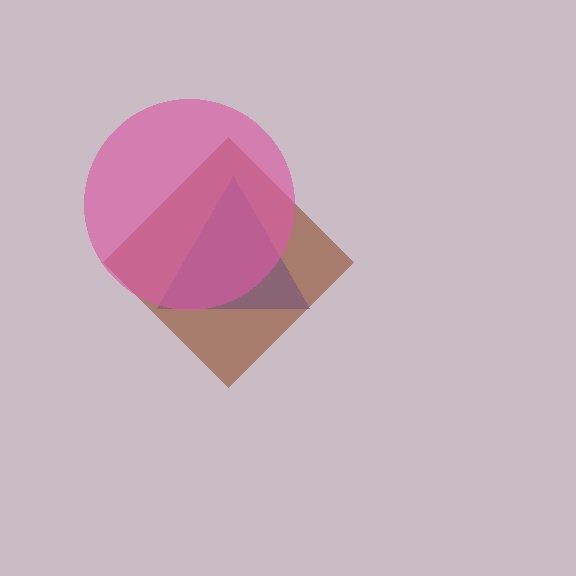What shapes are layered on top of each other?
The layered shapes are: a blue triangle, a brown diamond, a pink circle.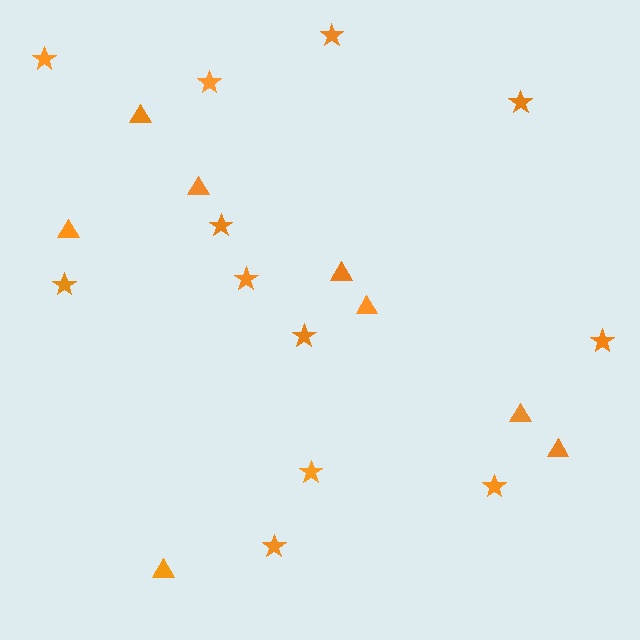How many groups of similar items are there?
There are 2 groups: one group of stars (12) and one group of triangles (8).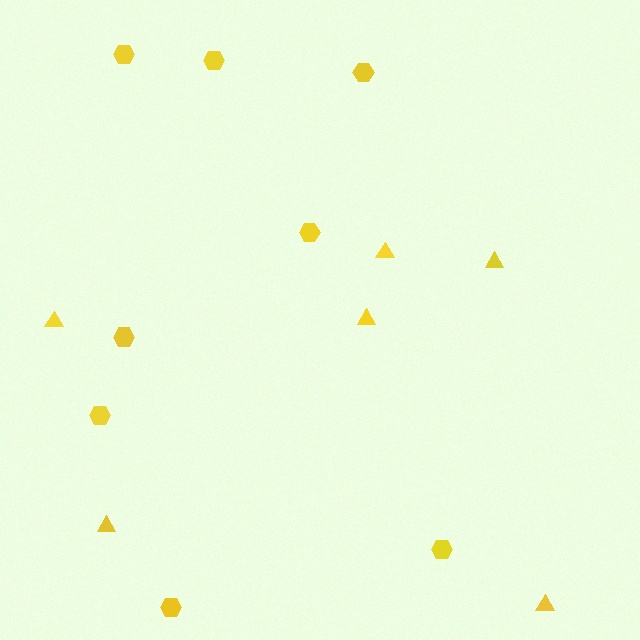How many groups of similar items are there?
There are 2 groups: one group of hexagons (8) and one group of triangles (6).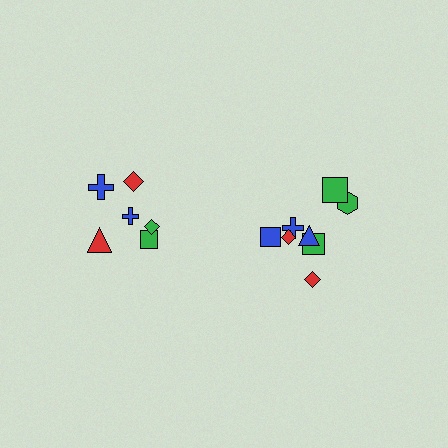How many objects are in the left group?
There are 6 objects.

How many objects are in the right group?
There are 8 objects.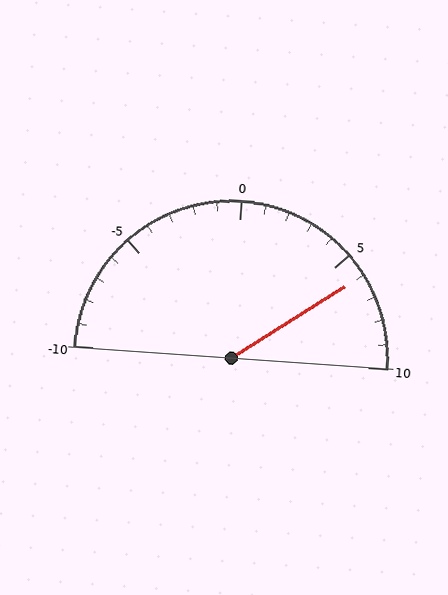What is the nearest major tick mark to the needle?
The nearest major tick mark is 5.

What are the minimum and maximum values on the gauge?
The gauge ranges from -10 to 10.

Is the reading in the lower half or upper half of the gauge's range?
The reading is in the upper half of the range (-10 to 10).